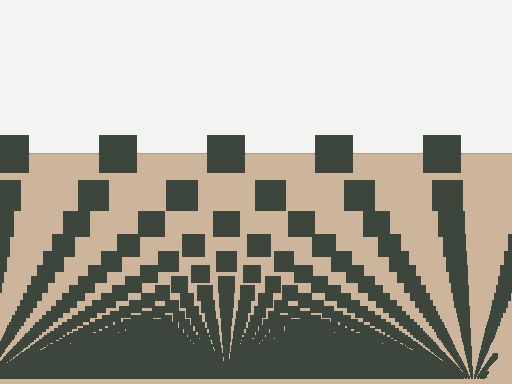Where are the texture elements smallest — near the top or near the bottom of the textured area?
Near the bottom.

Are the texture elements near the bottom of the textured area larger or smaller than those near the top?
Smaller. The gradient is inverted — elements near the bottom are smaller and denser.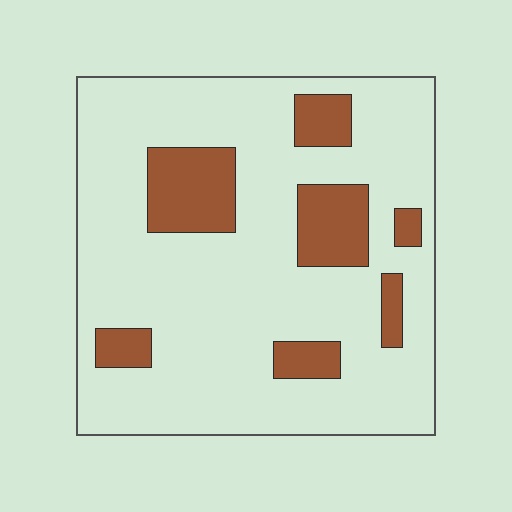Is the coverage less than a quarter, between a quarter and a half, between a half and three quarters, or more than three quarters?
Less than a quarter.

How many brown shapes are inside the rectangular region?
7.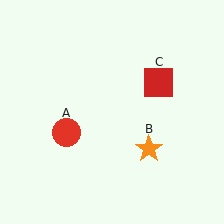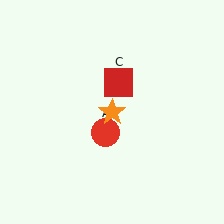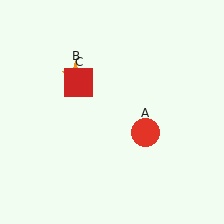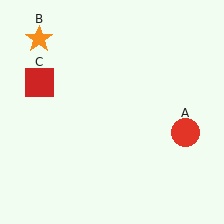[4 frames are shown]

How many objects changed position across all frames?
3 objects changed position: red circle (object A), orange star (object B), red square (object C).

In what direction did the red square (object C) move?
The red square (object C) moved left.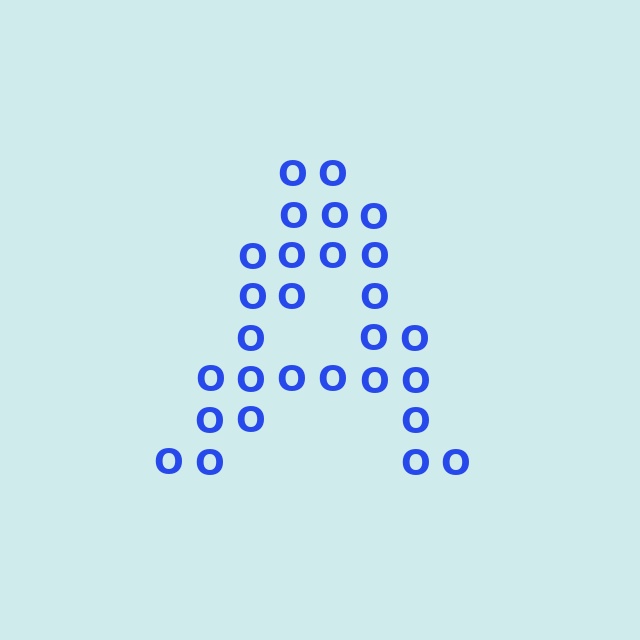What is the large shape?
The large shape is the letter A.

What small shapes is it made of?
It is made of small letter O's.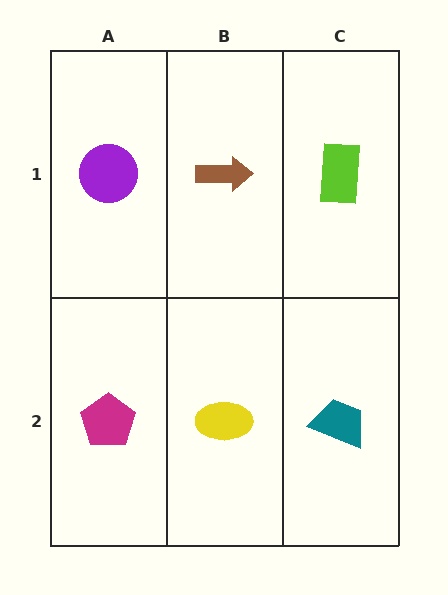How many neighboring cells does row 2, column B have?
3.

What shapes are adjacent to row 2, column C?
A lime rectangle (row 1, column C), a yellow ellipse (row 2, column B).